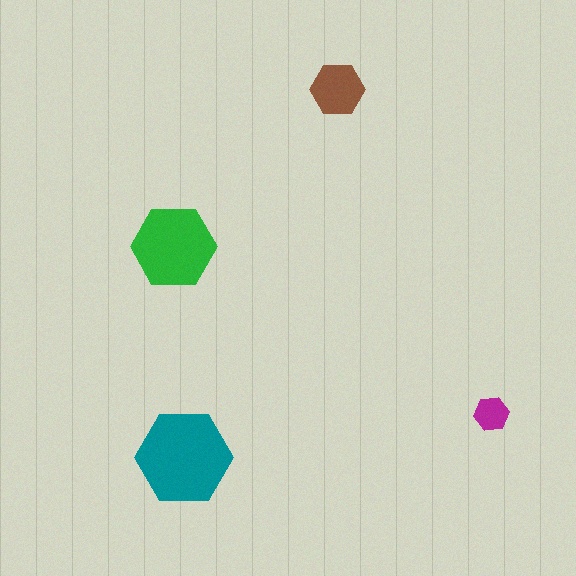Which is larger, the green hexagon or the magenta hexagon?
The green one.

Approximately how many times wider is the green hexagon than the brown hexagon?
About 1.5 times wider.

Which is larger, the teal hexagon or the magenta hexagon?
The teal one.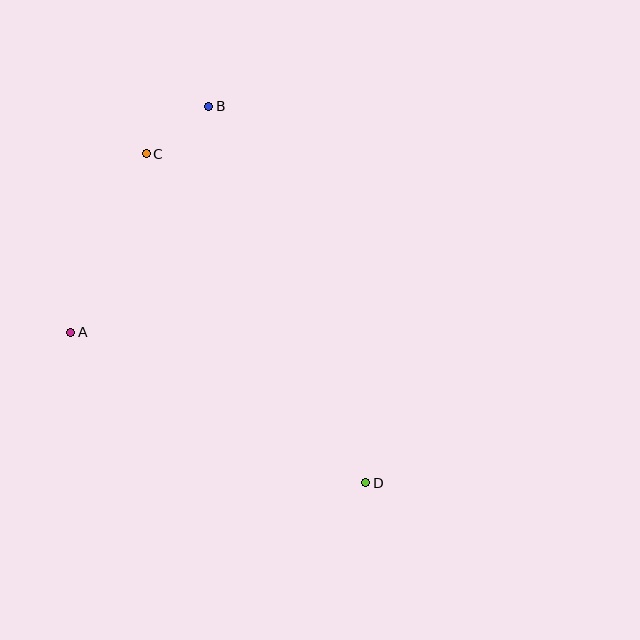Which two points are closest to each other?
Points B and C are closest to each other.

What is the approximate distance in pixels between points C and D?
The distance between C and D is approximately 395 pixels.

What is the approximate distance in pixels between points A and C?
The distance between A and C is approximately 194 pixels.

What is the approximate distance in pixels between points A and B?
The distance between A and B is approximately 265 pixels.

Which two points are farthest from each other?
Points B and D are farthest from each other.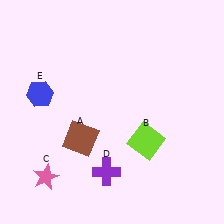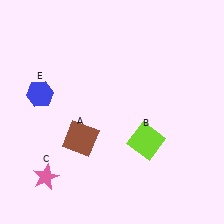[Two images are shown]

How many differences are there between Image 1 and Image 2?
There is 1 difference between the two images.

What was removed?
The purple cross (D) was removed in Image 2.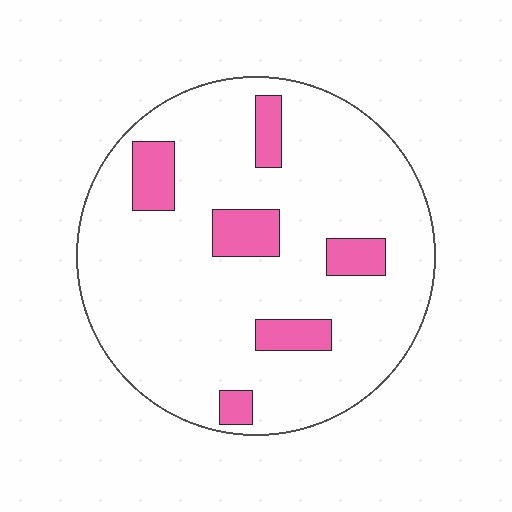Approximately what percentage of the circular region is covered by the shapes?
Approximately 15%.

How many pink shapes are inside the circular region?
6.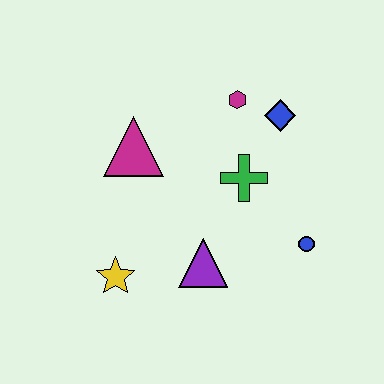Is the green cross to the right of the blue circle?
No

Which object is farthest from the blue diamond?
The yellow star is farthest from the blue diamond.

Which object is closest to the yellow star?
The purple triangle is closest to the yellow star.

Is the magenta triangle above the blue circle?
Yes